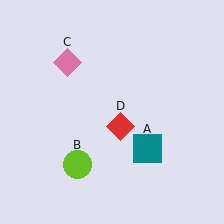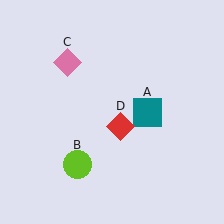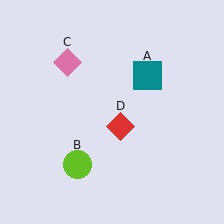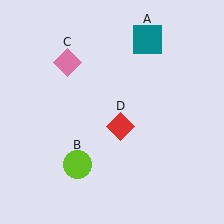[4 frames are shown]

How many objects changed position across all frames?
1 object changed position: teal square (object A).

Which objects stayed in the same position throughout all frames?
Lime circle (object B) and pink diamond (object C) and red diamond (object D) remained stationary.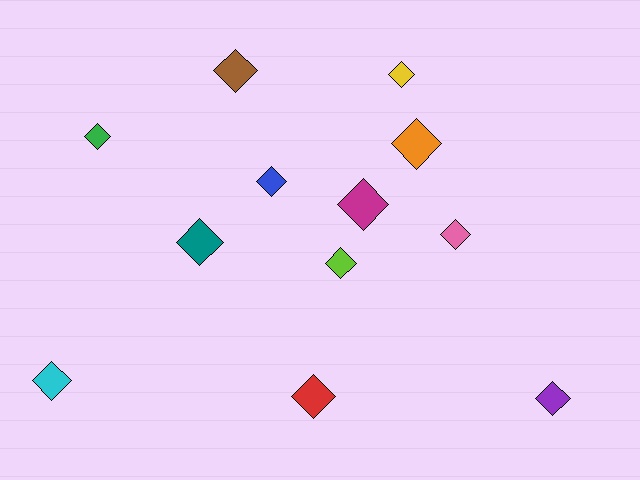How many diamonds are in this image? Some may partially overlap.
There are 12 diamonds.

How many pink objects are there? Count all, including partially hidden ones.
There is 1 pink object.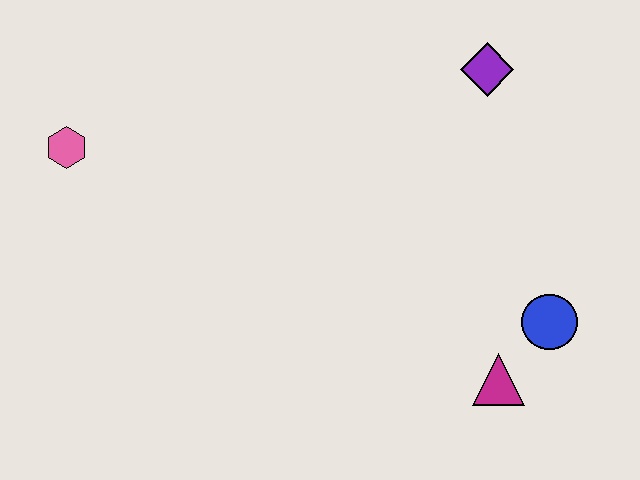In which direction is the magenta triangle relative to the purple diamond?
The magenta triangle is below the purple diamond.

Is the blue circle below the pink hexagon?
Yes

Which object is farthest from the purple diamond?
The pink hexagon is farthest from the purple diamond.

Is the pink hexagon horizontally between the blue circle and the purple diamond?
No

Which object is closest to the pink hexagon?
The purple diamond is closest to the pink hexagon.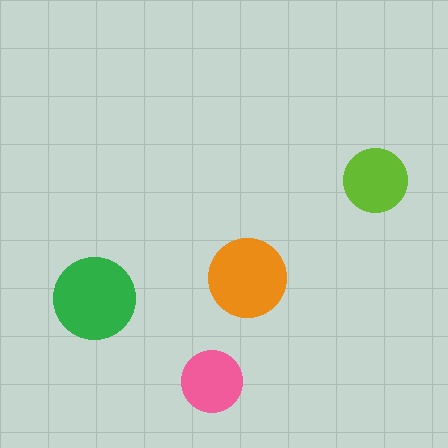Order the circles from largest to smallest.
the green one, the orange one, the lime one, the pink one.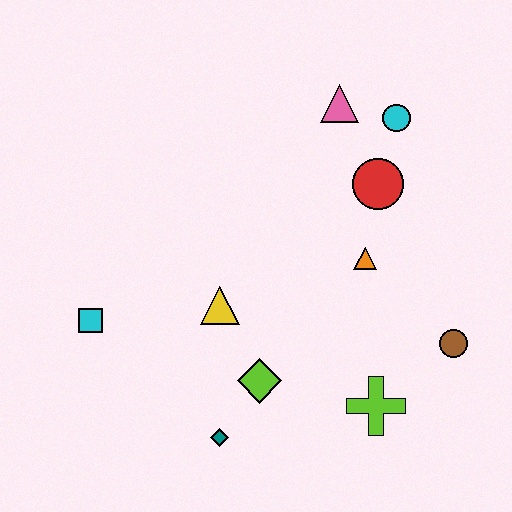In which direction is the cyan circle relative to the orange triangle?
The cyan circle is above the orange triangle.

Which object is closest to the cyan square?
The yellow triangle is closest to the cyan square.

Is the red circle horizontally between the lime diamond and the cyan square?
No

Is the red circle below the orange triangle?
No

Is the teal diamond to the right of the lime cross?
No